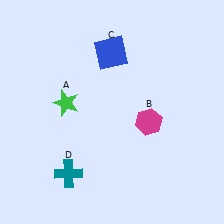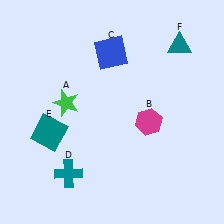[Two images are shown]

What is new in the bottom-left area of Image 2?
A teal square (E) was added in the bottom-left area of Image 2.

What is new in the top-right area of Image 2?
A teal triangle (F) was added in the top-right area of Image 2.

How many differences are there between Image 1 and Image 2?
There are 2 differences between the two images.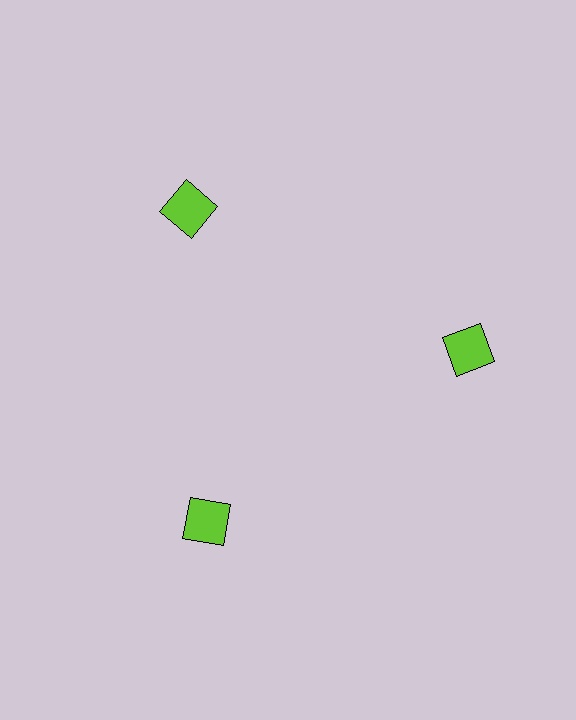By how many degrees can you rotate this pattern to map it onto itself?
The pattern maps onto itself every 120 degrees of rotation.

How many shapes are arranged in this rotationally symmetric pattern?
There are 3 shapes, arranged in 3 groups of 1.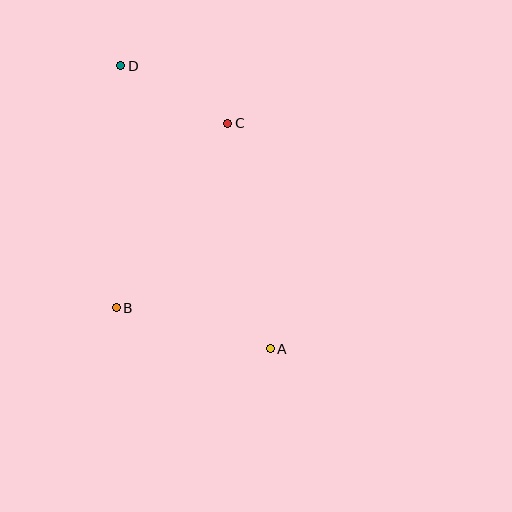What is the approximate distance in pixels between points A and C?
The distance between A and C is approximately 230 pixels.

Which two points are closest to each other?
Points C and D are closest to each other.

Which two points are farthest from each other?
Points A and D are farthest from each other.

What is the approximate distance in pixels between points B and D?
The distance between B and D is approximately 242 pixels.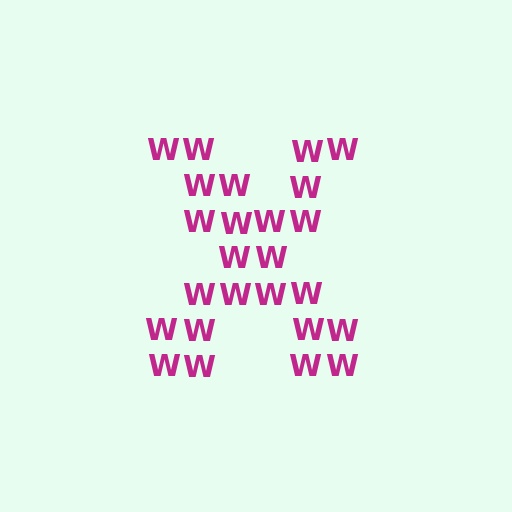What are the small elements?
The small elements are letter W's.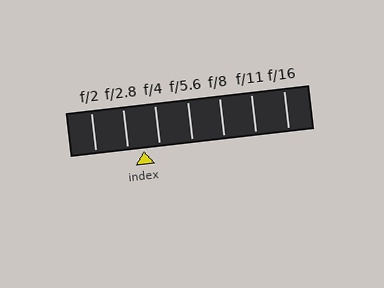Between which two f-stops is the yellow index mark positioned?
The index mark is between f/2.8 and f/4.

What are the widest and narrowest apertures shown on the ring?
The widest aperture shown is f/2 and the narrowest is f/16.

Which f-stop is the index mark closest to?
The index mark is closest to f/2.8.